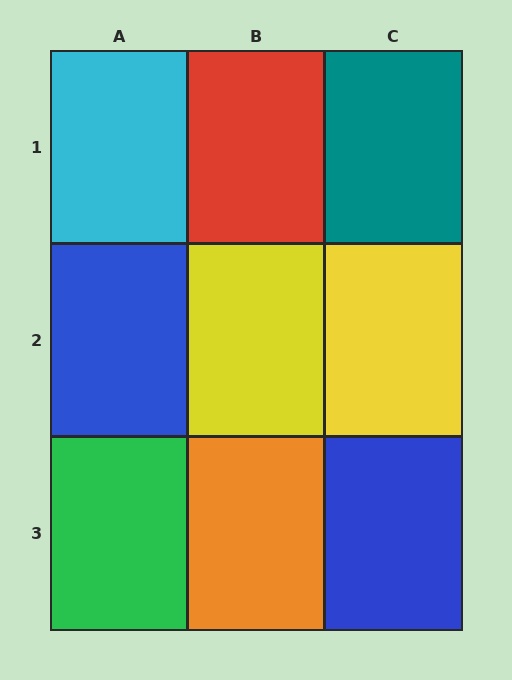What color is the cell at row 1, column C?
Teal.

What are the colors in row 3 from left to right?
Green, orange, blue.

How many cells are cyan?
1 cell is cyan.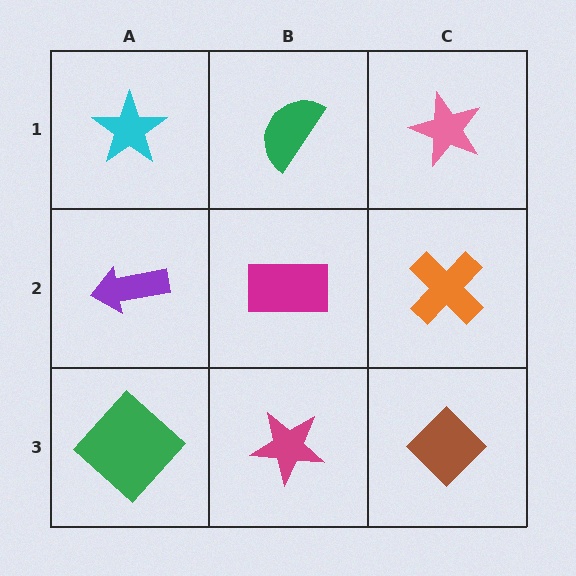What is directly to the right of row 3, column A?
A magenta star.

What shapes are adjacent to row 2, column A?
A cyan star (row 1, column A), a green diamond (row 3, column A), a magenta rectangle (row 2, column B).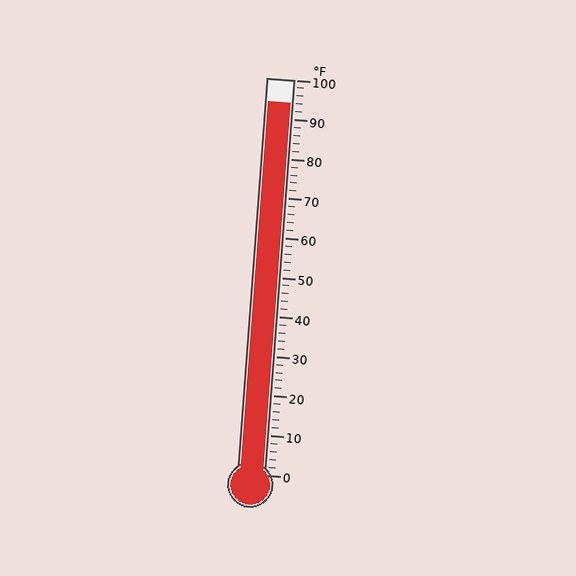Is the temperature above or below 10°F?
The temperature is above 10°F.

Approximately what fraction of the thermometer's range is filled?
The thermometer is filled to approximately 95% of its range.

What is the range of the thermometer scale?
The thermometer scale ranges from 0°F to 100°F.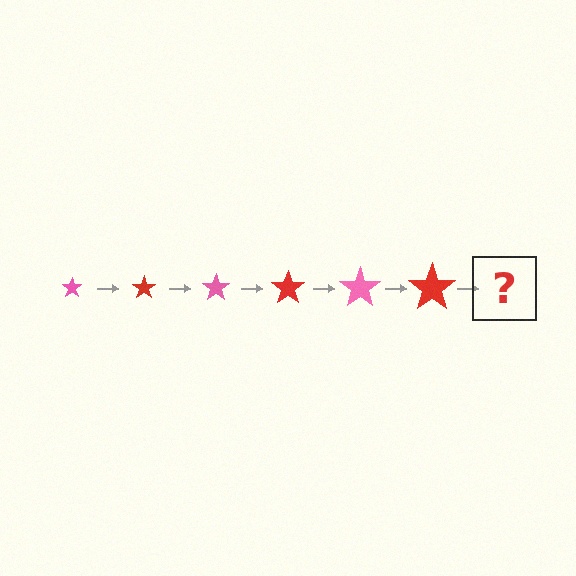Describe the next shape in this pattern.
It should be a pink star, larger than the previous one.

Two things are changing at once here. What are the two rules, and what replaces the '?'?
The two rules are that the star grows larger each step and the color cycles through pink and red. The '?' should be a pink star, larger than the previous one.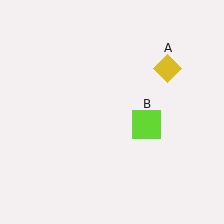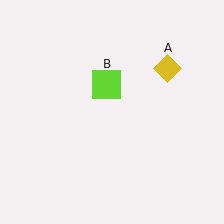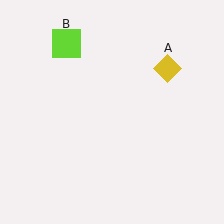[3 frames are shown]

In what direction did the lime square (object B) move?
The lime square (object B) moved up and to the left.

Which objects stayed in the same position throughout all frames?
Yellow diamond (object A) remained stationary.